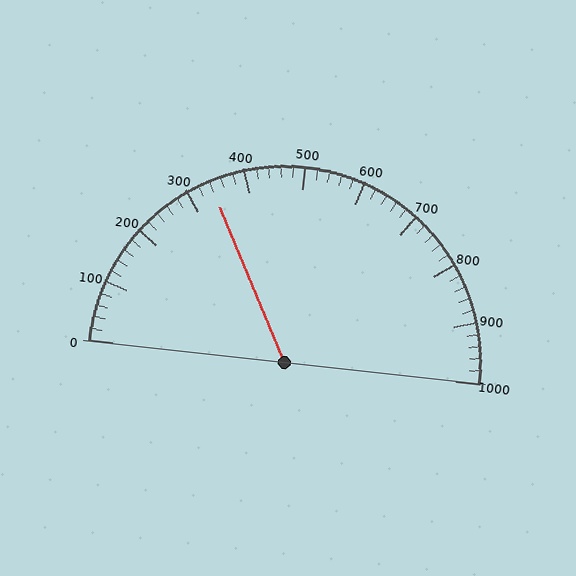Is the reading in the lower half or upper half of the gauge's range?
The reading is in the lower half of the range (0 to 1000).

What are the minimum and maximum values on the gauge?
The gauge ranges from 0 to 1000.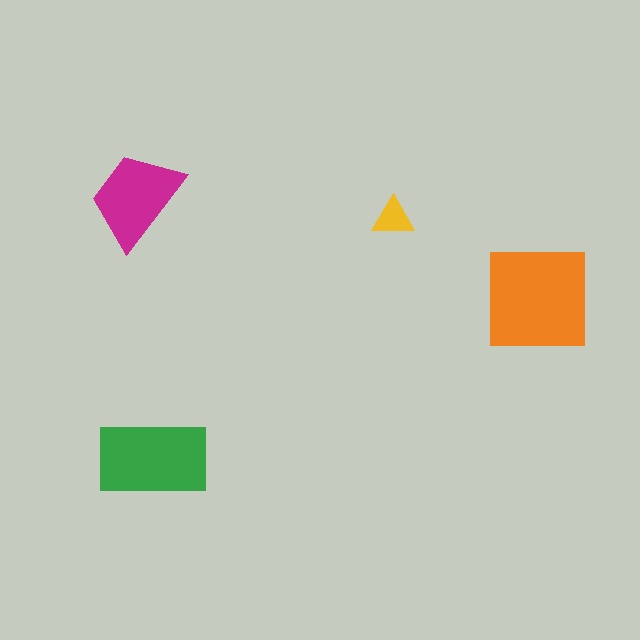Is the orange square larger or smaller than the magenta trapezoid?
Larger.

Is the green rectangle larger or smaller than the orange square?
Smaller.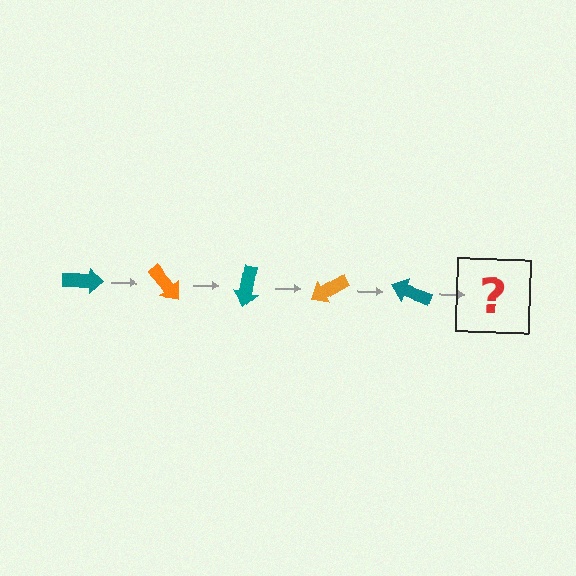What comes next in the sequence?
The next element should be an orange arrow, rotated 250 degrees from the start.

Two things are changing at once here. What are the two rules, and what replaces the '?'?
The two rules are that it rotates 50 degrees each step and the color cycles through teal and orange. The '?' should be an orange arrow, rotated 250 degrees from the start.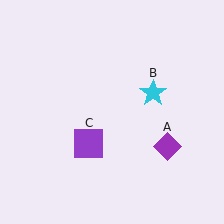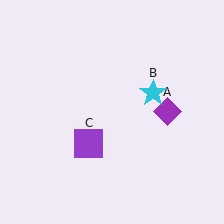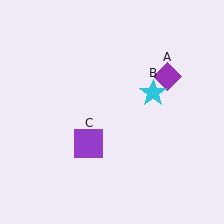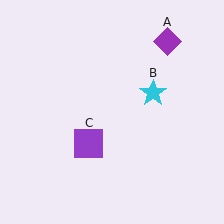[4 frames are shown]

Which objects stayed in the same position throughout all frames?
Cyan star (object B) and purple square (object C) remained stationary.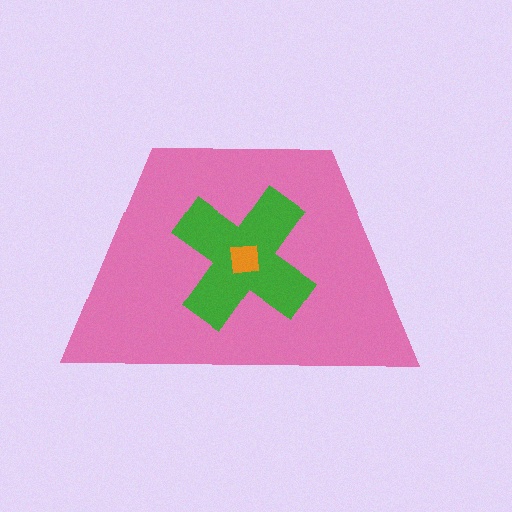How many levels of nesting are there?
3.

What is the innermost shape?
The orange square.